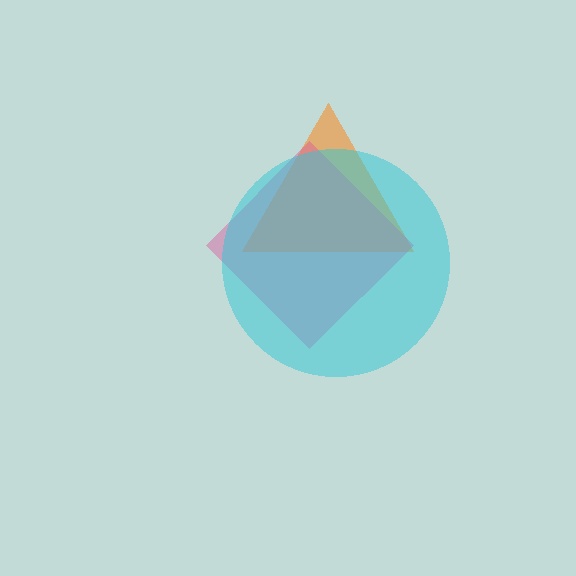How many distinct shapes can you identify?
There are 3 distinct shapes: an orange triangle, a pink diamond, a cyan circle.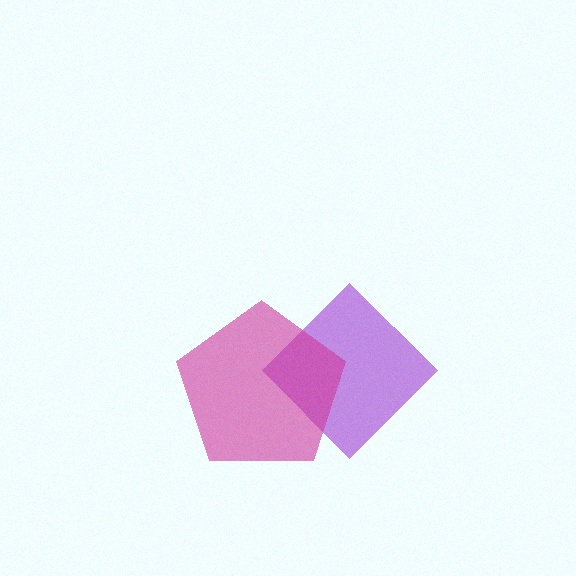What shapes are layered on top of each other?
The layered shapes are: a purple diamond, a magenta pentagon.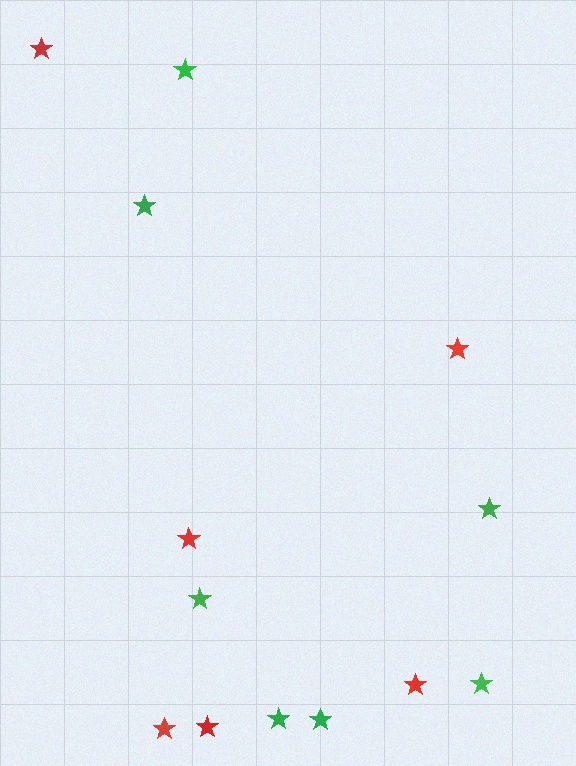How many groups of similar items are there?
There are 2 groups: one group of red stars (6) and one group of green stars (7).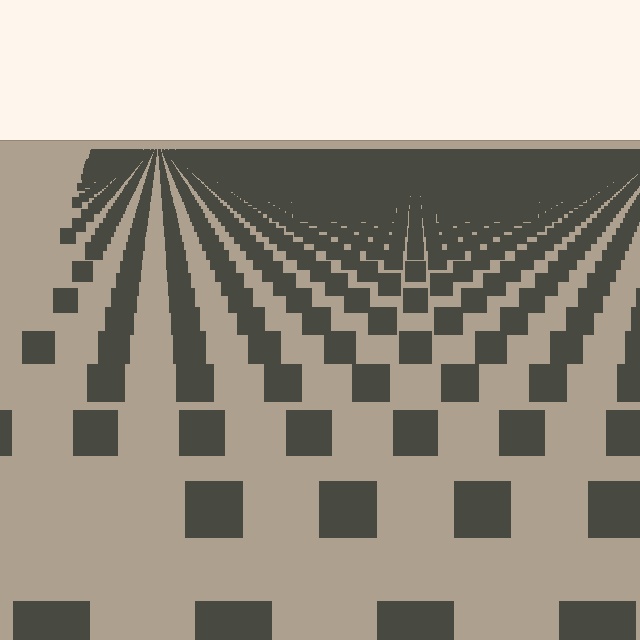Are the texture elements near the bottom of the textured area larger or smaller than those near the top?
Larger. Near the bottom, elements are closer to the viewer and appear at a bigger on-screen size.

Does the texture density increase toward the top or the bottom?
Density increases toward the top.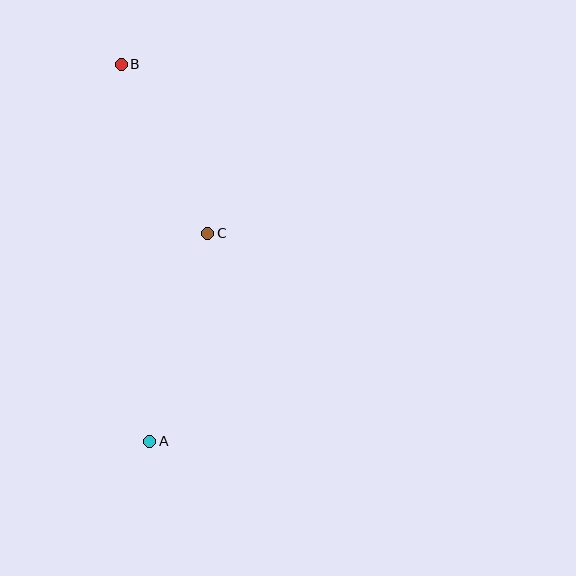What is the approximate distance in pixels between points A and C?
The distance between A and C is approximately 216 pixels.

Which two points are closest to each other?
Points B and C are closest to each other.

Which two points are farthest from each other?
Points A and B are farthest from each other.